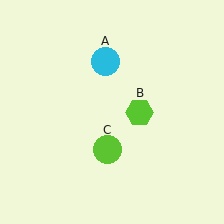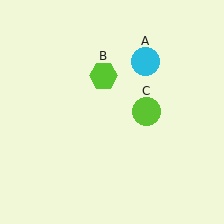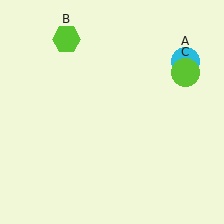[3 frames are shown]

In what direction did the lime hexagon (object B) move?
The lime hexagon (object B) moved up and to the left.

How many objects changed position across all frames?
3 objects changed position: cyan circle (object A), lime hexagon (object B), lime circle (object C).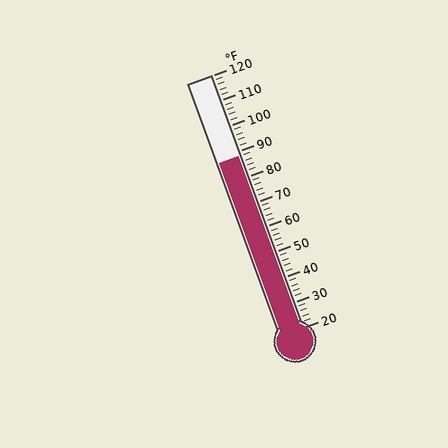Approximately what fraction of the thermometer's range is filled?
The thermometer is filled to approximately 70% of its range.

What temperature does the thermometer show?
The thermometer shows approximately 88°F.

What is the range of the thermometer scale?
The thermometer scale ranges from 20°F to 120°F.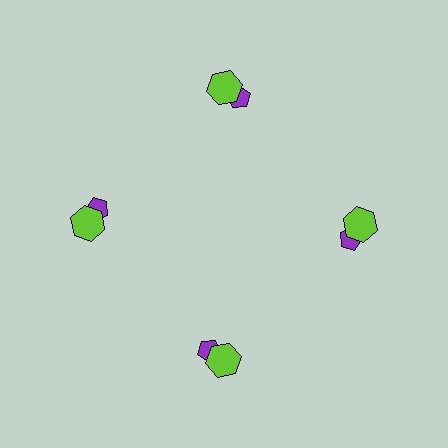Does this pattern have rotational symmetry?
Yes, this pattern has 4-fold rotational symmetry. It looks the same after rotating 90 degrees around the center.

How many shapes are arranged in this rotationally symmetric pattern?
There are 8 shapes, arranged in 4 groups of 2.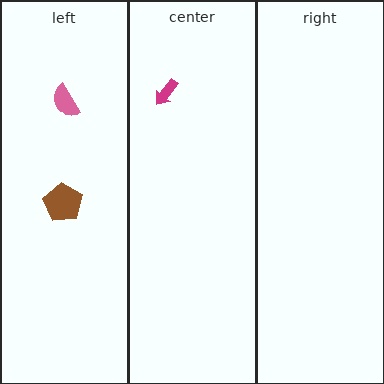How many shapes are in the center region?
1.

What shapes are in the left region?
The brown pentagon, the pink semicircle.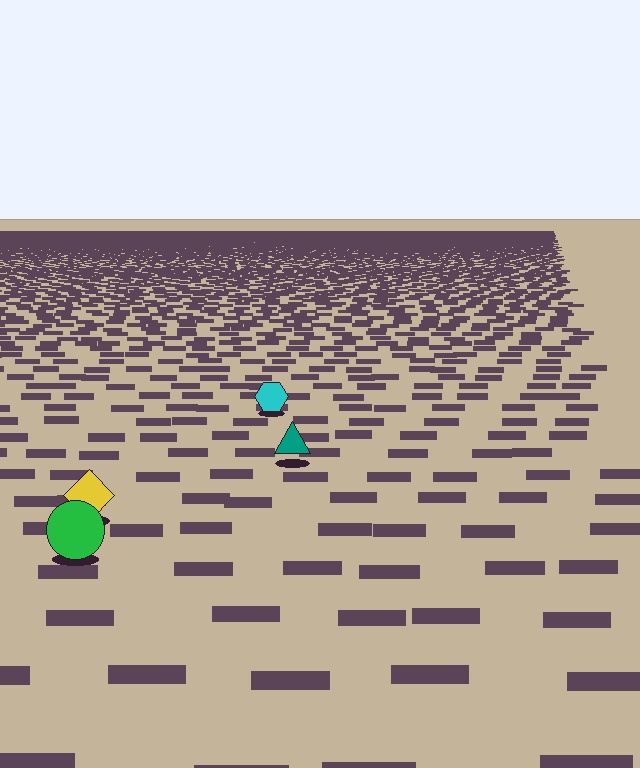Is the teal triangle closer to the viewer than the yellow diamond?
No. The yellow diamond is closer — you can tell from the texture gradient: the ground texture is coarser near it.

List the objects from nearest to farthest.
From nearest to farthest: the green circle, the yellow diamond, the teal triangle, the cyan hexagon.